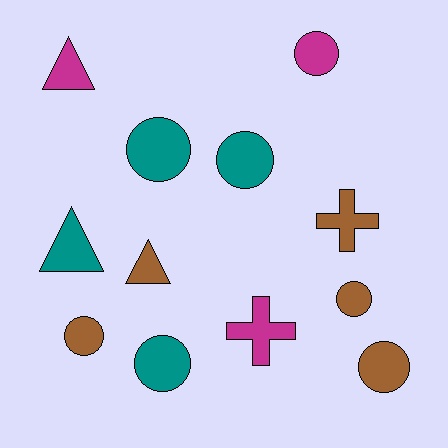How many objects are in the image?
There are 12 objects.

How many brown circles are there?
There are 3 brown circles.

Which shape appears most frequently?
Circle, with 7 objects.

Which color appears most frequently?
Brown, with 5 objects.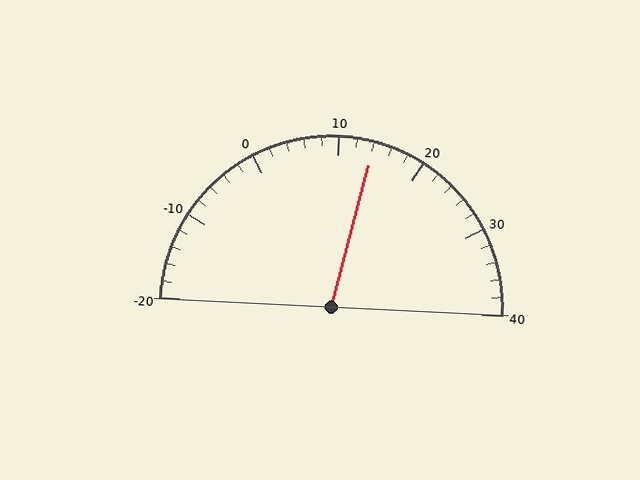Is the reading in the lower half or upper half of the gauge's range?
The reading is in the upper half of the range (-20 to 40).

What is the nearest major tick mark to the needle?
The nearest major tick mark is 10.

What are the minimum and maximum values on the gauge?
The gauge ranges from -20 to 40.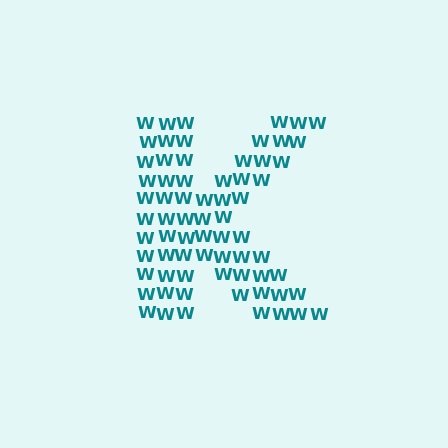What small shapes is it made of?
It is made of small letter W's.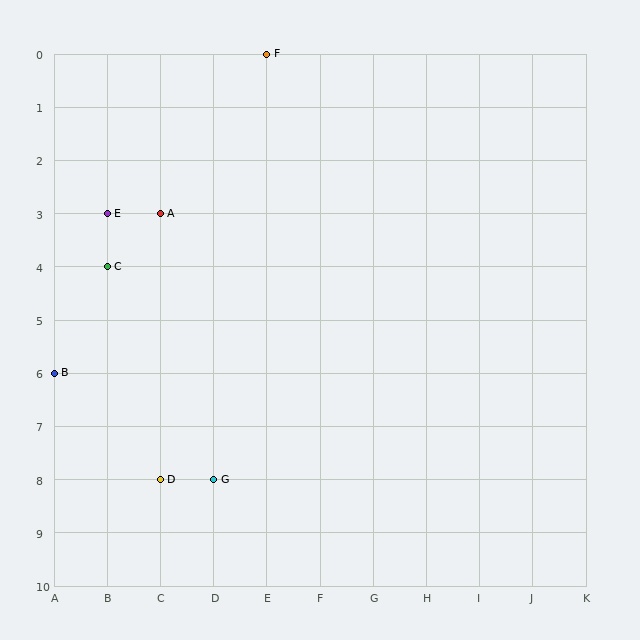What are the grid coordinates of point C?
Point C is at grid coordinates (B, 4).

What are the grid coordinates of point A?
Point A is at grid coordinates (C, 3).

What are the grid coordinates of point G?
Point G is at grid coordinates (D, 8).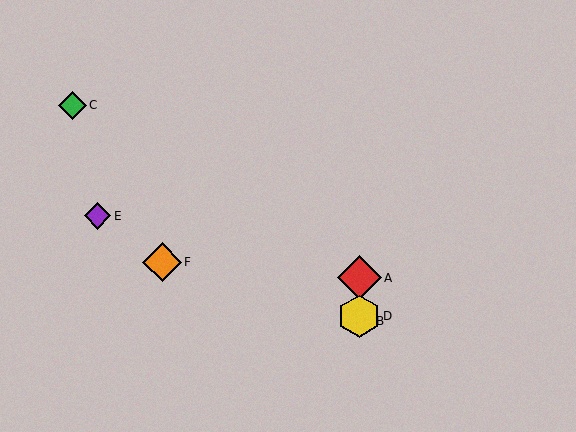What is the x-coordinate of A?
Object A is at x≈359.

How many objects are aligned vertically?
3 objects (A, B, D) are aligned vertically.